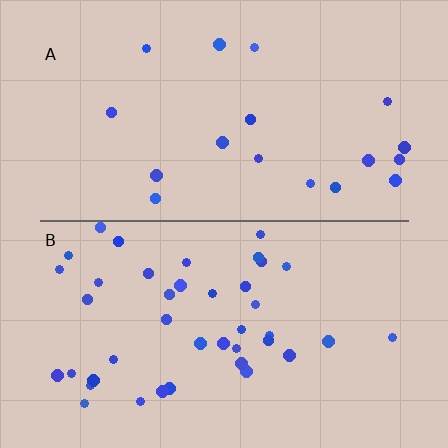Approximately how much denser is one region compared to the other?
Approximately 2.3× — region B over region A.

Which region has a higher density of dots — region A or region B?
B (the bottom).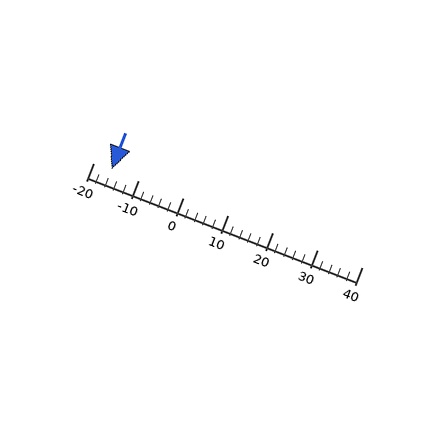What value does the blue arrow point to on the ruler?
The blue arrow points to approximately -16.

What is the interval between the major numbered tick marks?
The major tick marks are spaced 10 units apart.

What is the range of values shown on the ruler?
The ruler shows values from -20 to 40.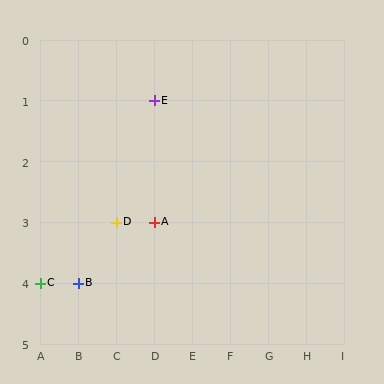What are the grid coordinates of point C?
Point C is at grid coordinates (A, 4).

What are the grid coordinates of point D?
Point D is at grid coordinates (C, 3).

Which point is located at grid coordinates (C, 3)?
Point D is at (C, 3).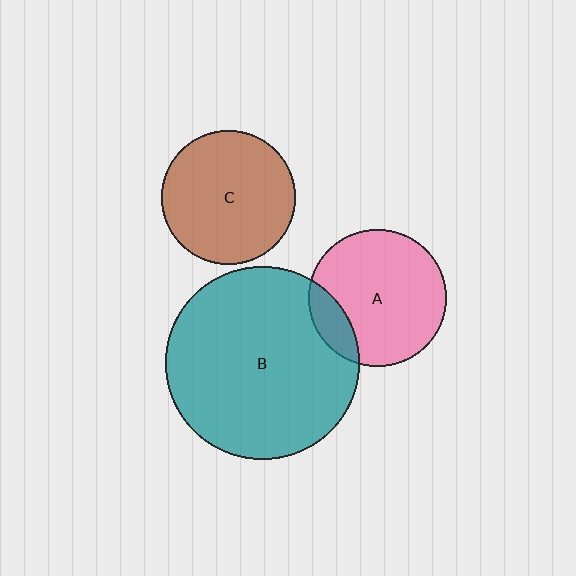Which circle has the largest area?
Circle B (teal).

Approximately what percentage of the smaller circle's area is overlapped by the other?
Approximately 15%.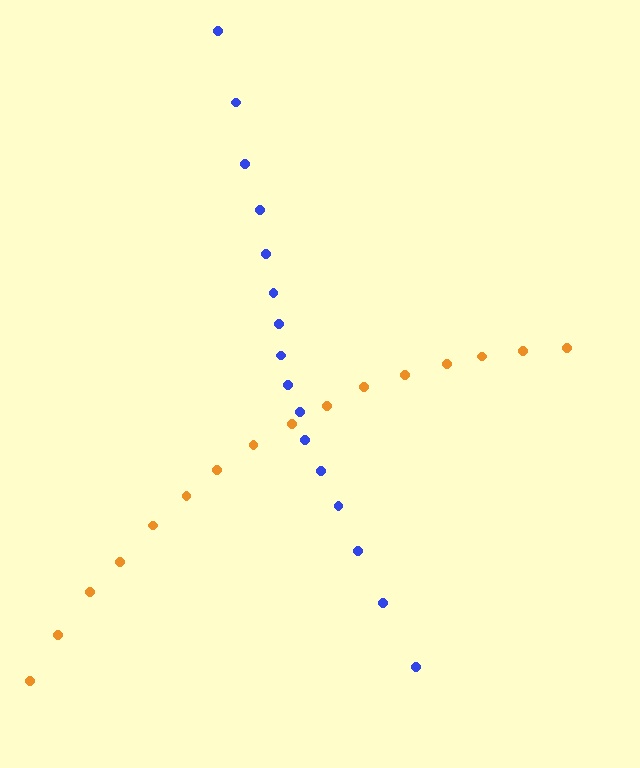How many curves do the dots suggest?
There are 2 distinct paths.